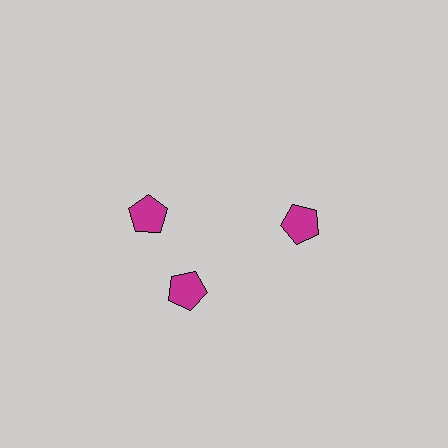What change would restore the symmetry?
The symmetry would be restored by rotating it back into even spacing with its neighbors so that all 3 pentagons sit at equal angles and equal distance from the center.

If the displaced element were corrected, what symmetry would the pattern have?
It would have 3-fold rotational symmetry — the pattern would map onto itself every 120 degrees.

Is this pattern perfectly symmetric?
No. The 3 magenta pentagons are arranged in a ring, but one element near the 11 o'clock position is rotated out of alignment along the ring, breaking the 3-fold rotational symmetry.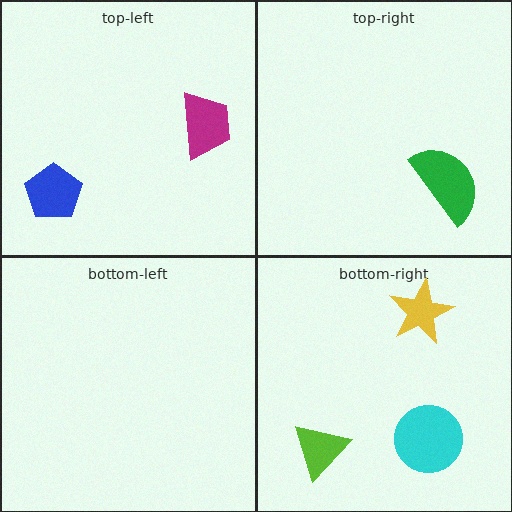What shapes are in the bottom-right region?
The cyan circle, the yellow star, the lime triangle.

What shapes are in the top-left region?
The blue pentagon, the magenta trapezoid.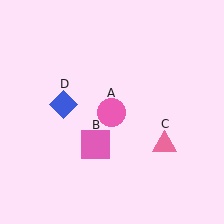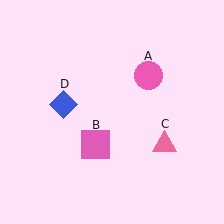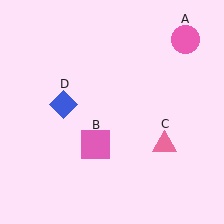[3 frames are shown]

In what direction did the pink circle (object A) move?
The pink circle (object A) moved up and to the right.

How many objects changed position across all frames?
1 object changed position: pink circle (object A).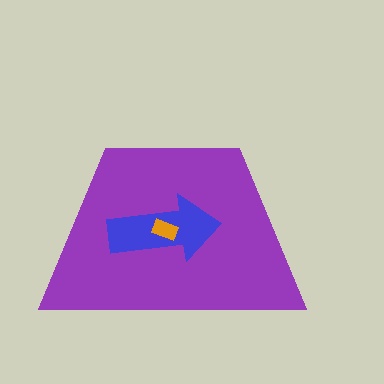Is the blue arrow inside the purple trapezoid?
Yes.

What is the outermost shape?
The purple trapezoid.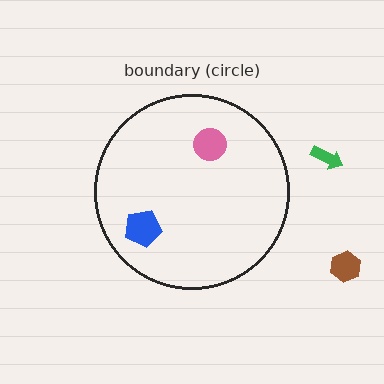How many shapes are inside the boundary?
2 inside, 2 outside.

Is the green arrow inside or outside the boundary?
Outside.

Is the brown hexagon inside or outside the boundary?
Outside.